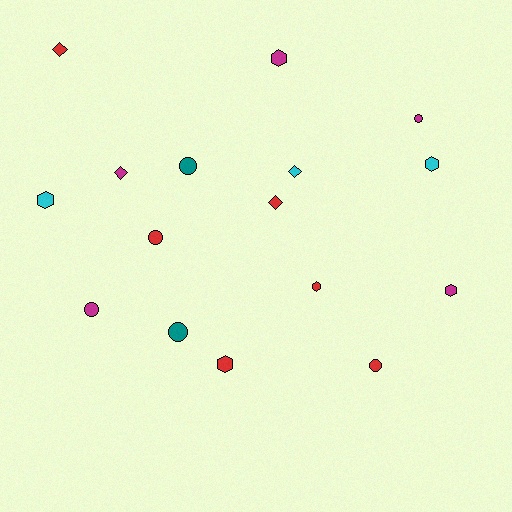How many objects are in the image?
There are 16 objects.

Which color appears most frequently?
Red, with 6 objects.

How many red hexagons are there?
There are 2 red hexagons.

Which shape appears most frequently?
Circle, with 6 objects.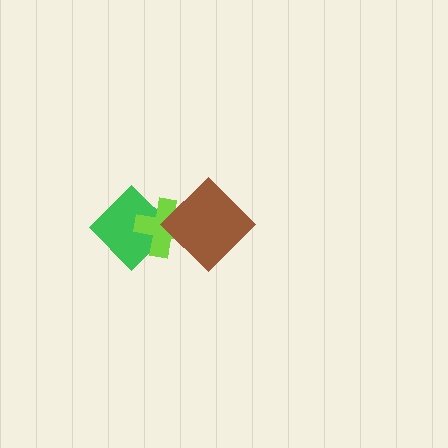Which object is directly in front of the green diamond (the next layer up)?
The lime cross is directly in front of the green diamond.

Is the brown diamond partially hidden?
No, no other shape covers it.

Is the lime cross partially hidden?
Yes, it is partially covered by another shape.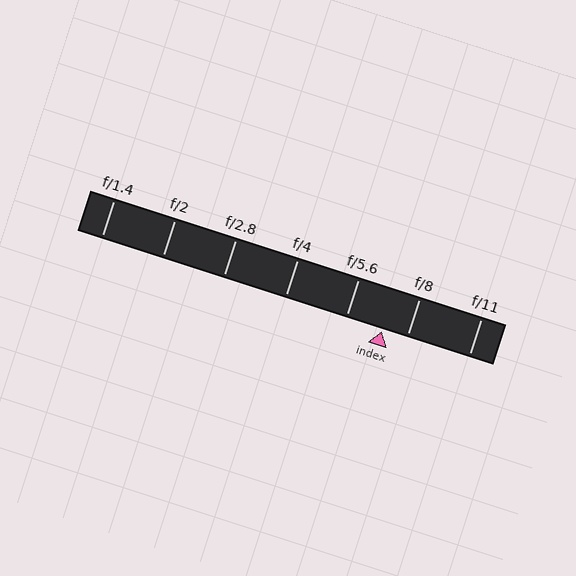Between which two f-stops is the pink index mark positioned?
The index mark is between f/5.6 and f/8.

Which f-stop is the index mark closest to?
The index mark is closest to f/8.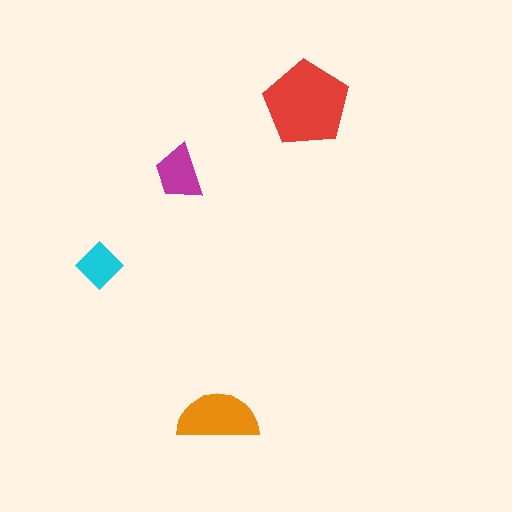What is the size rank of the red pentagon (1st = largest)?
1st.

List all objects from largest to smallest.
The red pentagon, the orange semicircle, the magenta trapezoid, the cyan diamond.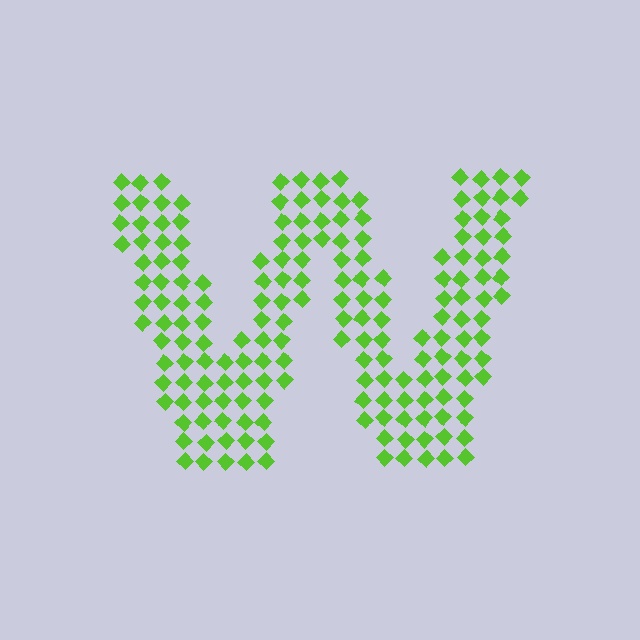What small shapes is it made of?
It is made of small diamonds.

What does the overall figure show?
The overall figure shows the letter W.